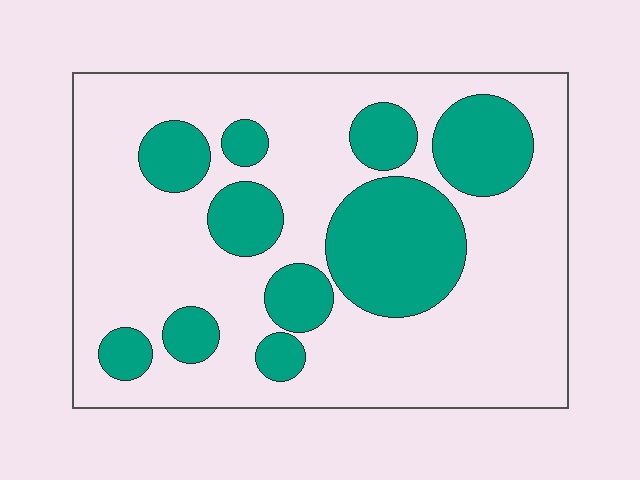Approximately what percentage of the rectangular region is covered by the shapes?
Approximately 30%.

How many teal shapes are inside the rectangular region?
10.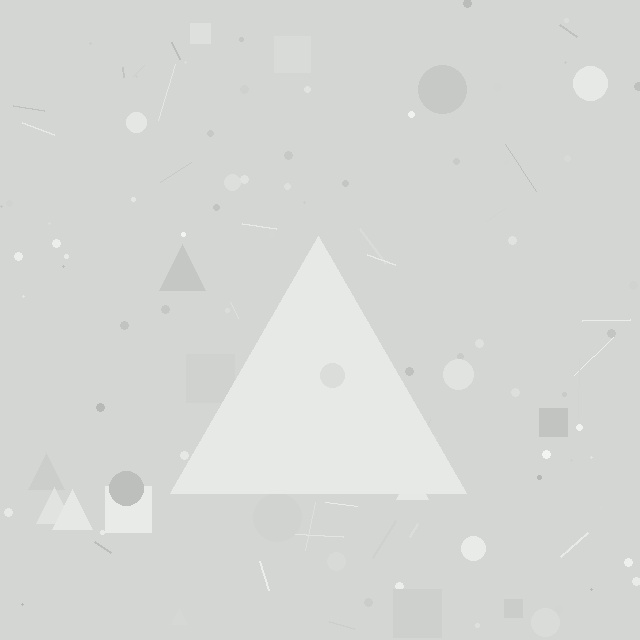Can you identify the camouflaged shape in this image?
The camouflaged shape is a triangle.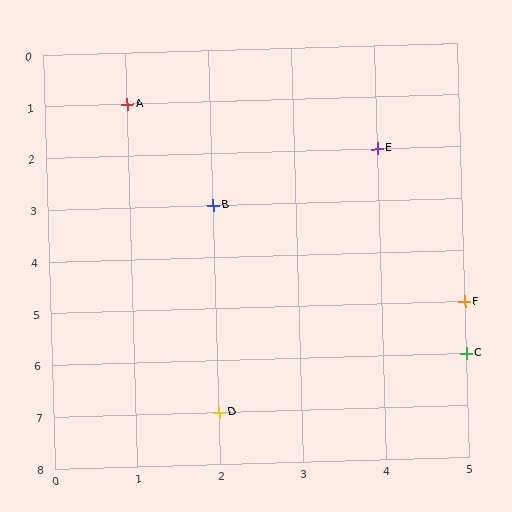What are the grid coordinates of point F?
Point F is at grid coordinates (5, 5).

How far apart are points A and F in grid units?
Points A and F are 4 columns and 4 rows apart (about 5.7 grid units diagonally).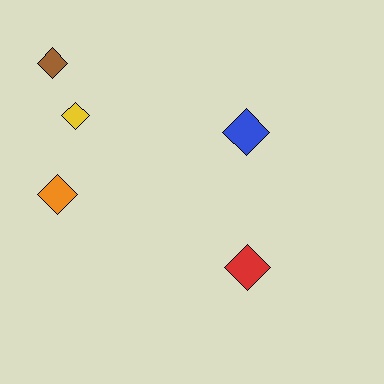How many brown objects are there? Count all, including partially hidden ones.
There is 1 brown object.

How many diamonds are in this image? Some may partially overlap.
There are 5 diamonds.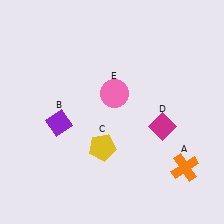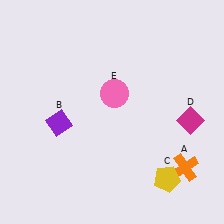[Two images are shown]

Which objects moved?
The objects that moved are: the yellow pentagon (C), the magenta diamond (D).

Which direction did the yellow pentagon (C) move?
The yellow pentagon (C) moved right.